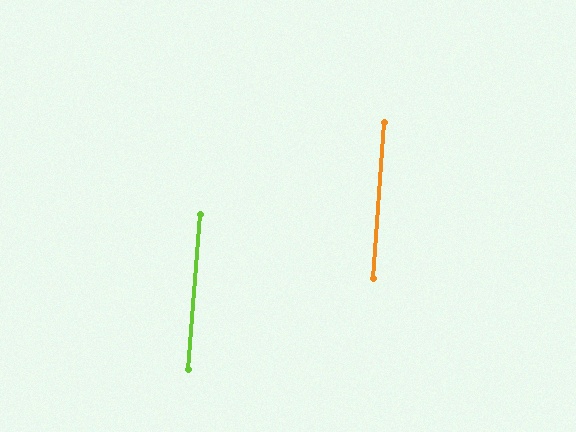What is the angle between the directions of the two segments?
Approximately 0 degrees.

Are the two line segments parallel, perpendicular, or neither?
Parallel — their directions differ by only 0.2°.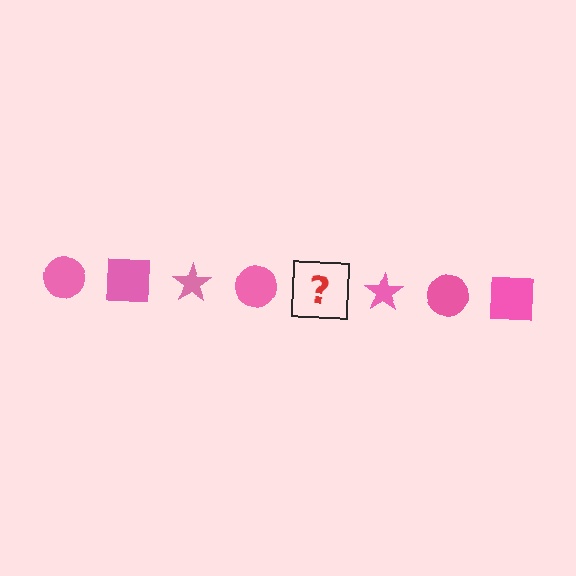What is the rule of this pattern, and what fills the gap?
The rule is that the pattern cycles through circle, square, star shapes in pink. The gap should be filled with a pink square.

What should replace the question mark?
The question mark should be replaced with a pink square.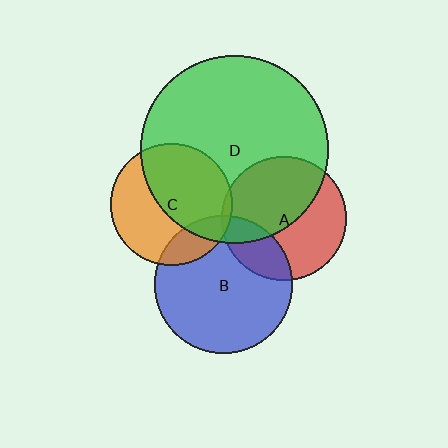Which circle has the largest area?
Circle D (green).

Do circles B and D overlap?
Yes.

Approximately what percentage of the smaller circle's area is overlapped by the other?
Approximately 10%.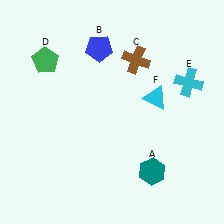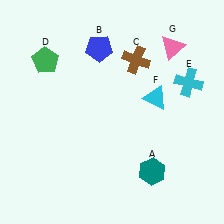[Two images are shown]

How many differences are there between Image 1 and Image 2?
There is 1 difference between the two images.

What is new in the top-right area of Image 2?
A pink triangle (G) was added in the top-right area of Image 2.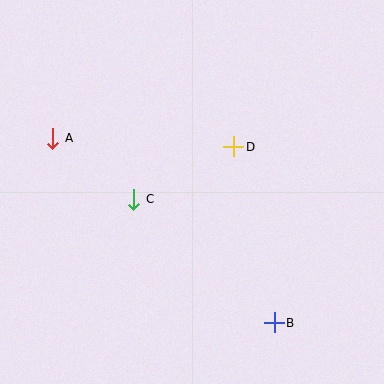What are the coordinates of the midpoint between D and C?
The midpoint between D and C is at (184, 173).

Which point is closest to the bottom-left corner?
Point C is closest to the bottom-left corner.